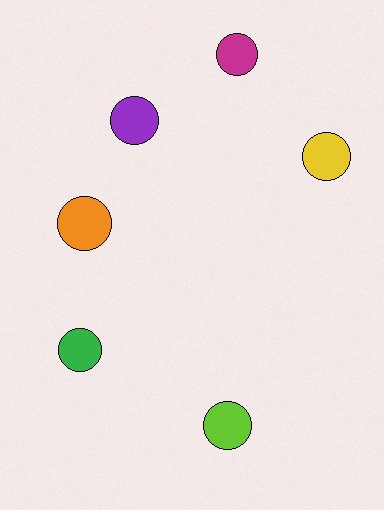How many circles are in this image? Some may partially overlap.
There are 6 circles.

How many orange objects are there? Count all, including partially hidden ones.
There is 1 orange object.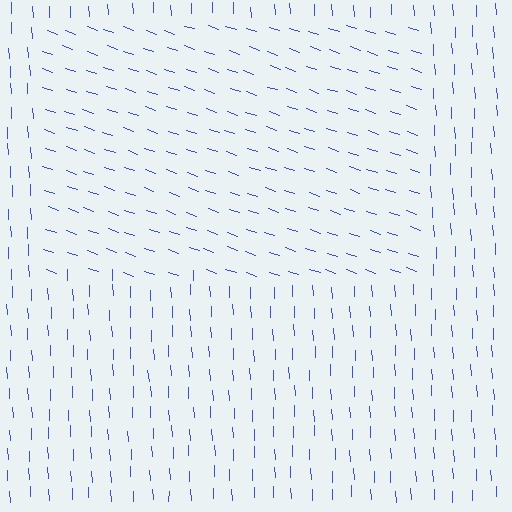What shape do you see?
I see a rectangle.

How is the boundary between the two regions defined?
The boundary is defined purely by a change in line orientation (approximately 69 degrees difference). All lines are the same color and thickness.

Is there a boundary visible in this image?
Yes, there is a texture boundary formed by a change in line orientation.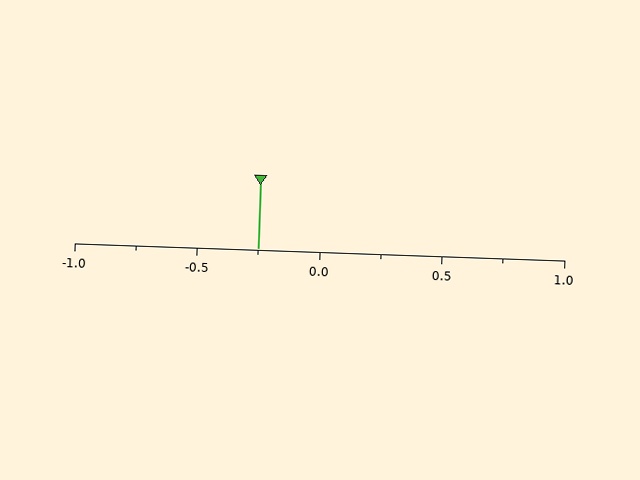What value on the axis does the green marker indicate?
The marker indicates approximately -0.25.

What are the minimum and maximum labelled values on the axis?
The axis runs from -1.0 to 1.0.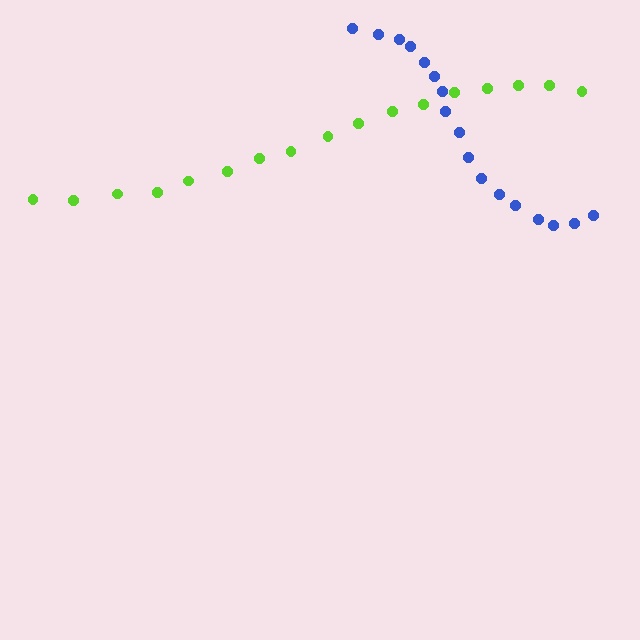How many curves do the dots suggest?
There are 2 distinct paths.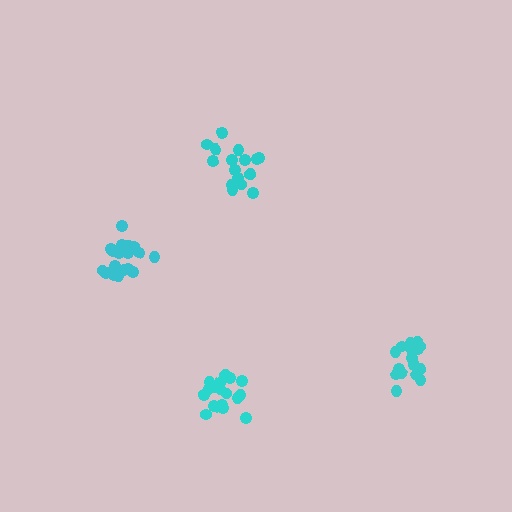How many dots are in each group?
Group 1: 19 dots, Group 2: 19 dots, Group 3: 17 dots, Group 4: 20 dots (75 total).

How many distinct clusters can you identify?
There are 4 distinct clusters.